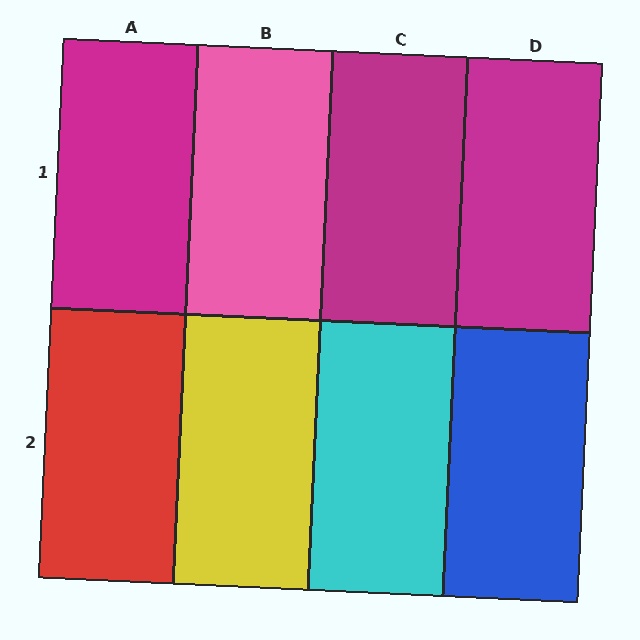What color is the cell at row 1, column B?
Pink.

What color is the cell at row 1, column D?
Magenta.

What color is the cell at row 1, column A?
Magenta.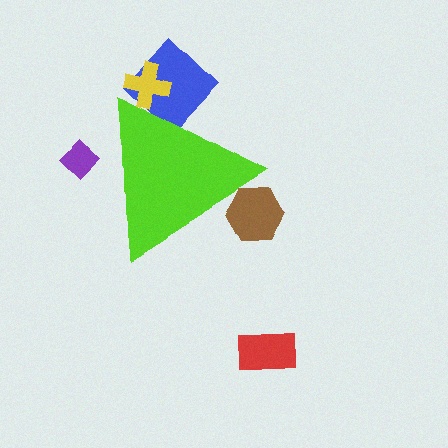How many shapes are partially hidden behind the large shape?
4 shapes are partially hidden.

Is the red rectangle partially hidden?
No, the red rectangle is fully visible.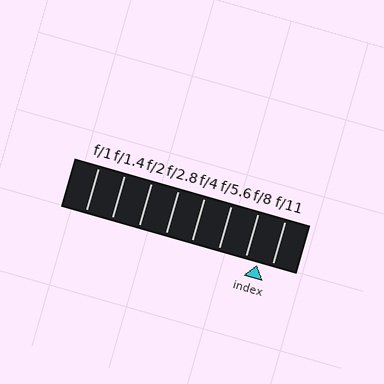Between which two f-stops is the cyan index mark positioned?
The index mark is between f/8 and f/11.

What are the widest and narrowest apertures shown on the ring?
The widest aperture shown is f/1 and the narrowest is f/11.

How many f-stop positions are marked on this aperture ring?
There are 8 f-stop positions marked.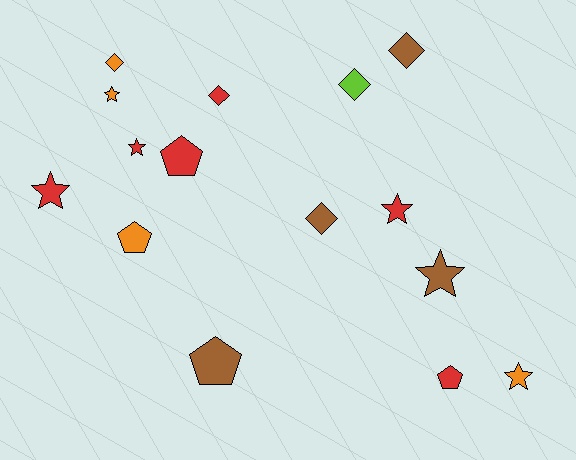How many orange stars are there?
There are 2 orange stars.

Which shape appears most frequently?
Star, with 6 objects.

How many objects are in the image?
There are 15 objects.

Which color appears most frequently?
Red, with 6 objects.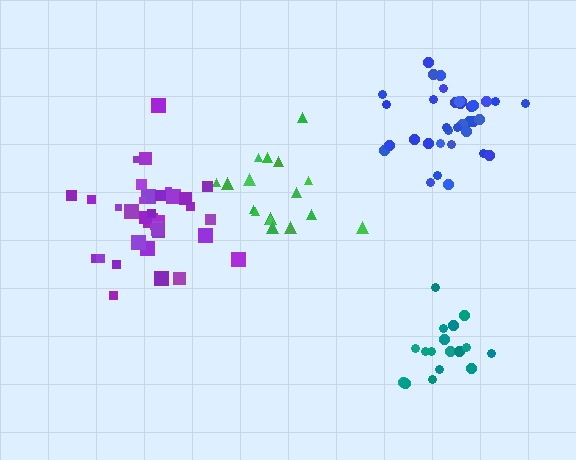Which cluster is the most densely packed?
Blue.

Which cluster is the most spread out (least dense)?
Green.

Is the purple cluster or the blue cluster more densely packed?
Blue.